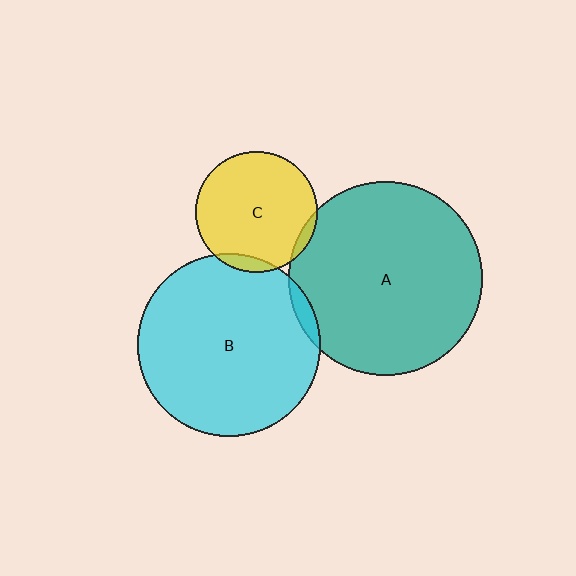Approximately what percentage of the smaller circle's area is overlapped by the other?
Approximately 5%.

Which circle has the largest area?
Circle A (teal).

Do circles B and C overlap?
Yes.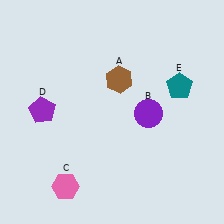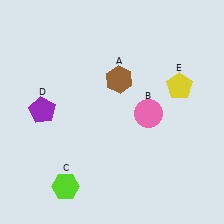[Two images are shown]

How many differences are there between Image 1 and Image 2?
There are 3 differences between the two images.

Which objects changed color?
B changed from purple to pink. C changed from pink to lime. E changed from teal to yellow.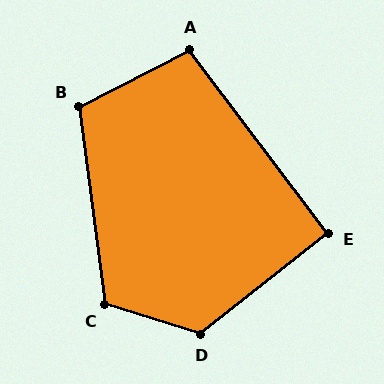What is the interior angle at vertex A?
Approximately 100 degrees (obtuse).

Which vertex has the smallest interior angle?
E, at approximately 91 degrees.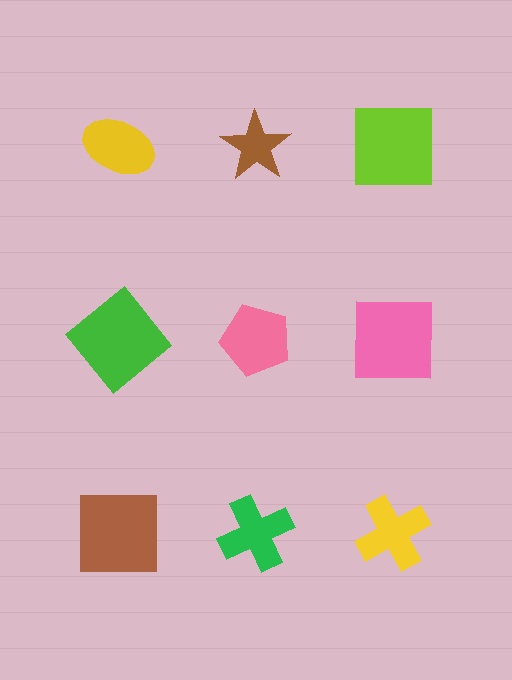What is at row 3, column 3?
A yellow cross.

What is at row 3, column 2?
A green cross.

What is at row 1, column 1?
A yellow ellipse.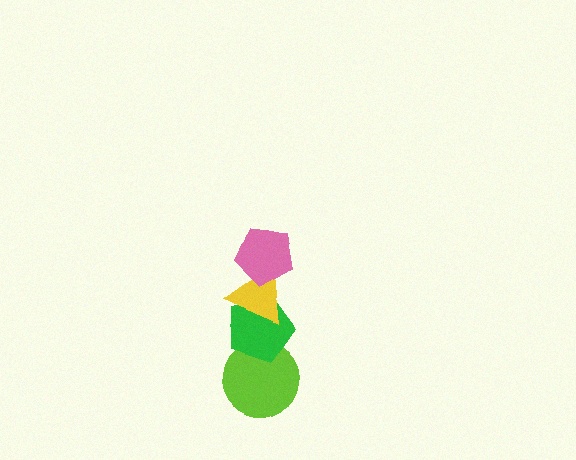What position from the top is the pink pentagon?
The pink pentagon is 1st from the top.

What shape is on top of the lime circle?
The green pentagon is on top of the lime circle.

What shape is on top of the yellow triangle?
The pink pentagon is on top of the yellow triangle.